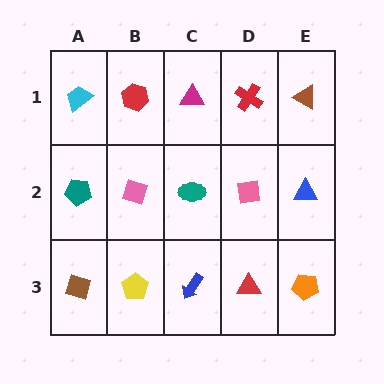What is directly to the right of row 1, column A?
A red hexagon.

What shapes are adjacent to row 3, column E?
A blue triangle (row 2, column E), a red triangle (row 3, column D).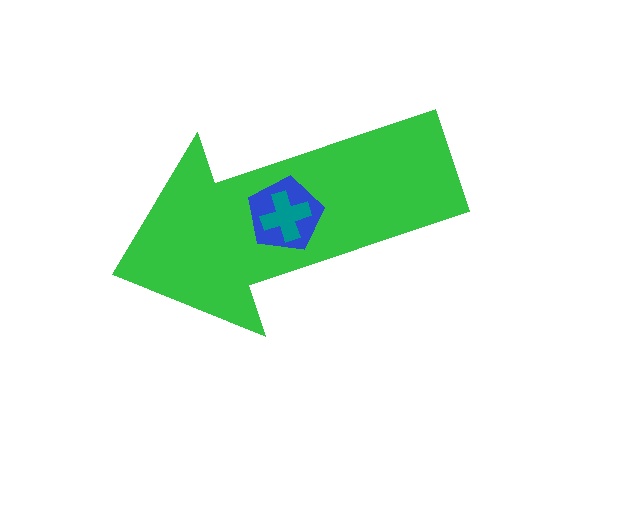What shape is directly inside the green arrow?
The blue pentagon.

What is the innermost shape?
The teal cross.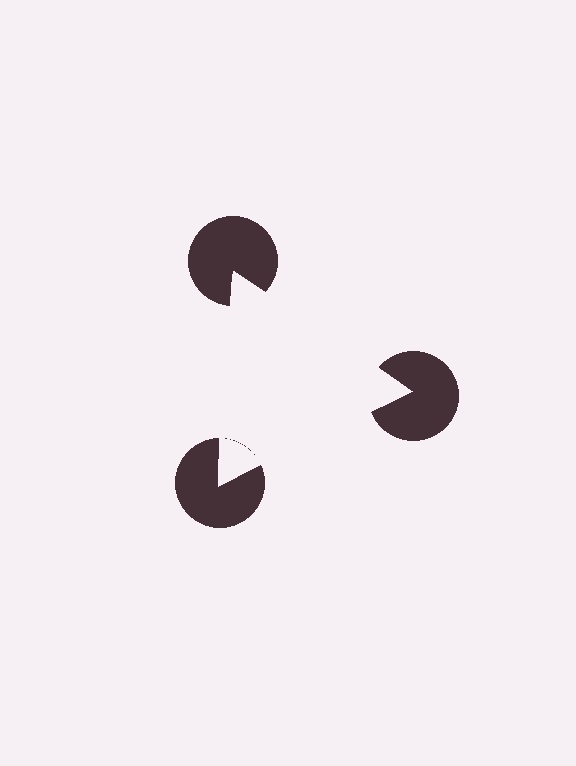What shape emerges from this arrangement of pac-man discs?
An illusory triangle — its edges are inferred from the aligned wedge cuts in the pac-man discs, not physically drawn.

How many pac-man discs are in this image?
There are 3 — one at each vertex of the illusory triangle.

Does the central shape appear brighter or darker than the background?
It typically appears slightly brighter than the background, even though no actual brightness change is drawn.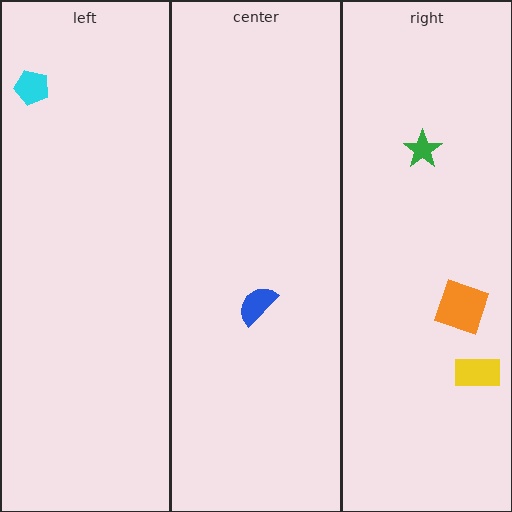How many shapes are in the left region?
1.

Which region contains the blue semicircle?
The center region.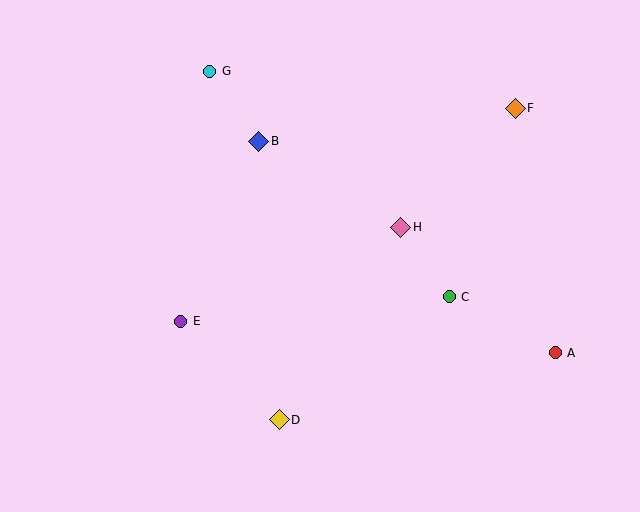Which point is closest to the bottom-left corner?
Point E is closest to the bottom-left corner.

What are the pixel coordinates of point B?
Point B is at (259, 141).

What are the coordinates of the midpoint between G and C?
The midpoint between G and C is at (330, 184).